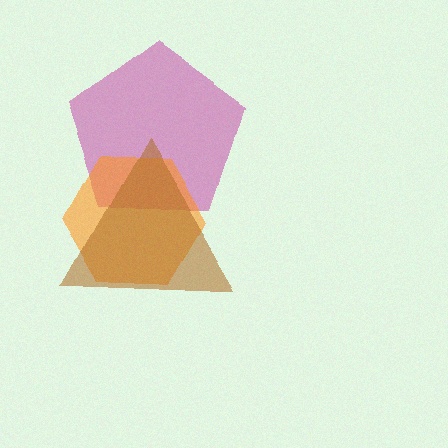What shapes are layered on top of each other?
The layered shapes are: a magenta pentagon, an orange hexagon, a brown triangle.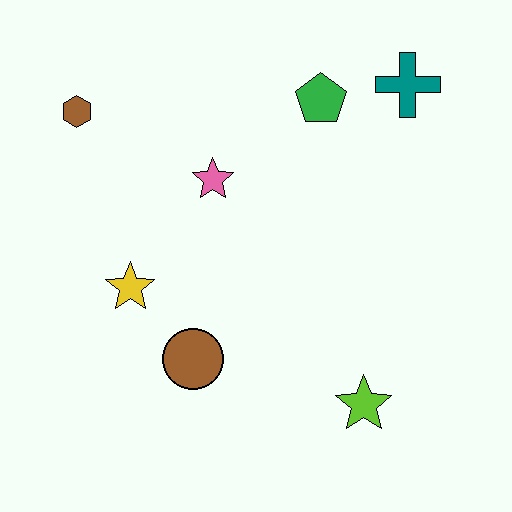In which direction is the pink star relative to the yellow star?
The pink star is above the yellow star.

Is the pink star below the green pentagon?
Yes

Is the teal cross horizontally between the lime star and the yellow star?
No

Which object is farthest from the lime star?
The brown hexagon is farthest from the lime star.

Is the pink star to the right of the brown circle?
Yes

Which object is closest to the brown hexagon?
The pink star is closest to the brown hexagon.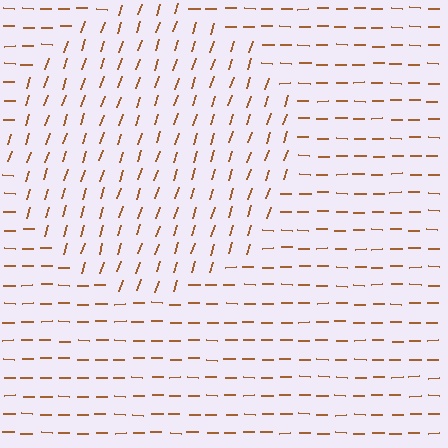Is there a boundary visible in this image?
Yes, there is a texture boundary formed by a change in line orientation.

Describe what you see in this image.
The image is filled with small brown line segments. A circle region in the image has lines oriented differently from the surrounding lines, creating a visible texture boundary.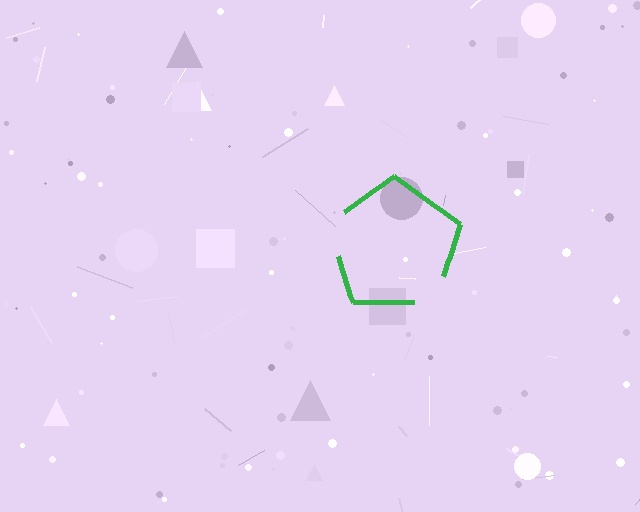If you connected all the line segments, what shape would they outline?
They would outline a pentagon.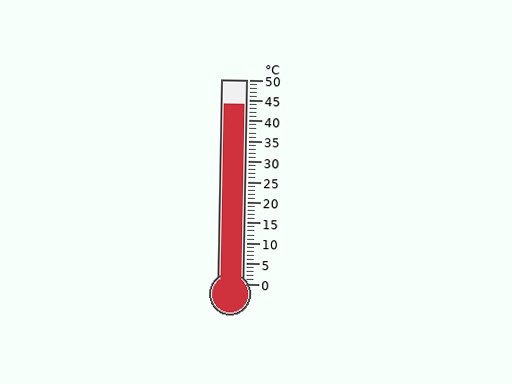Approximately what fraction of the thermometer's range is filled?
The thermometer is filled to approximately 90% of its range.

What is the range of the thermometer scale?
The thermometer scale ranges from 0°C to 50°C.